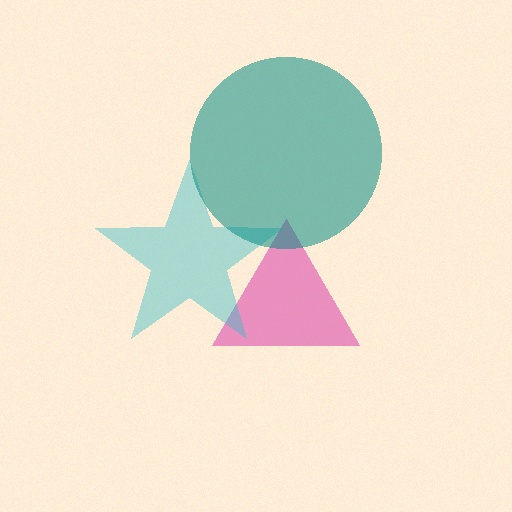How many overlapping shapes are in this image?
There are 3 overlapping shapes in the image.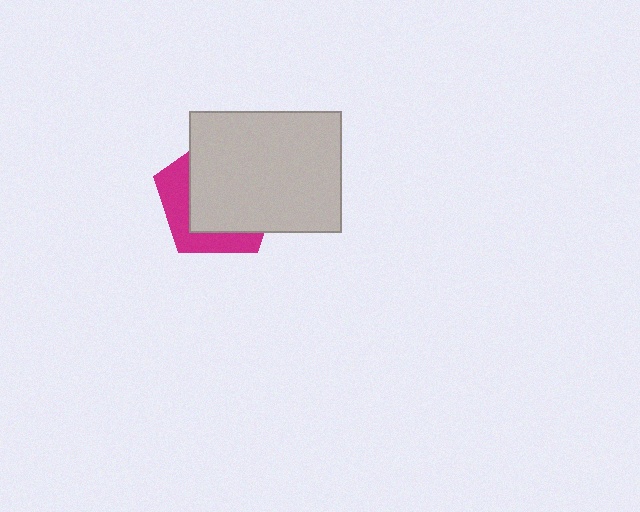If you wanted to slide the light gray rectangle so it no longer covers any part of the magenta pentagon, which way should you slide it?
Slide it toward the upper-right — that is the most direct way to separate the two shapes.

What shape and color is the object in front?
The object in front is a light gray rectangle.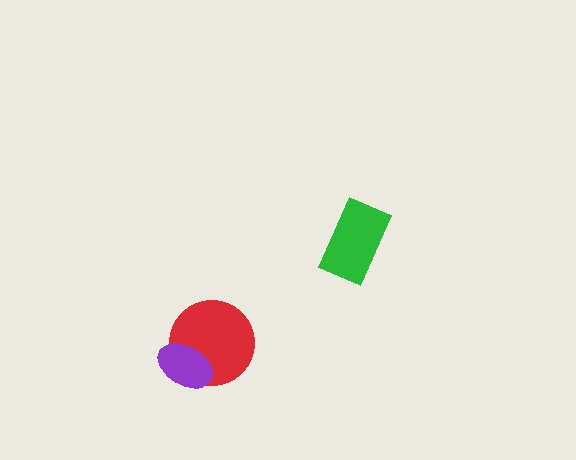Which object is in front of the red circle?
The purple ellipse is in front of the red circle.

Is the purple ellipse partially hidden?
No, no other shape covers it.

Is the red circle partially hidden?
Yes, it is partially covered by another shape.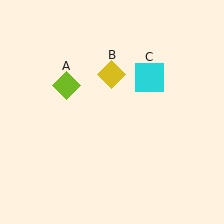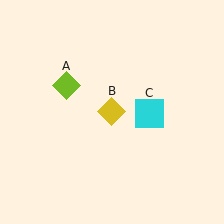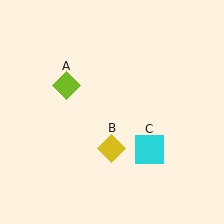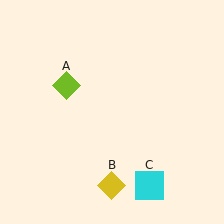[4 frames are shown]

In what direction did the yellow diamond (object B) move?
The yellow diamond (object B) moved down.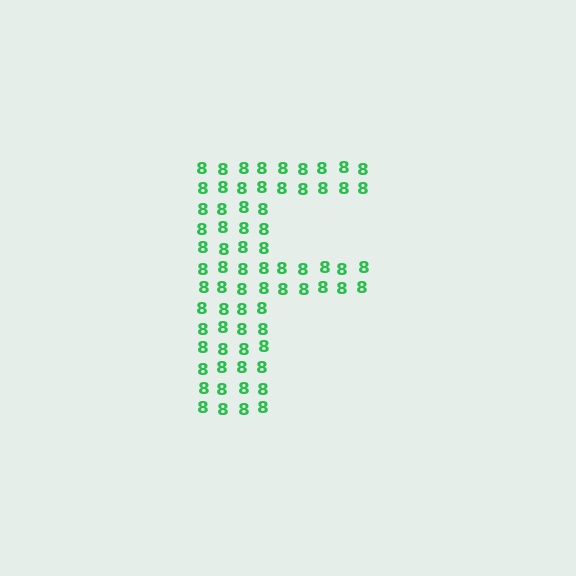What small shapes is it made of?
It is made of small digit 8's.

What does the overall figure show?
The overall figure shows the letter F.